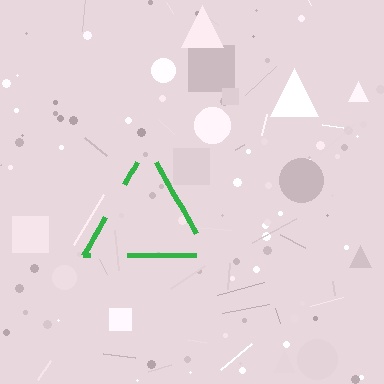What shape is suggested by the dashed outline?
The dashed outline suggests a triangle.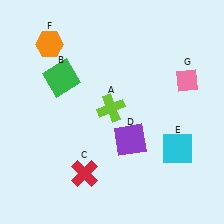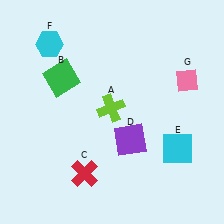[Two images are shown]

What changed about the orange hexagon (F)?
In Image 1, F is orange. In Image 2, it changed to cyan.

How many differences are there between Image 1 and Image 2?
There is 1 difference between the two images.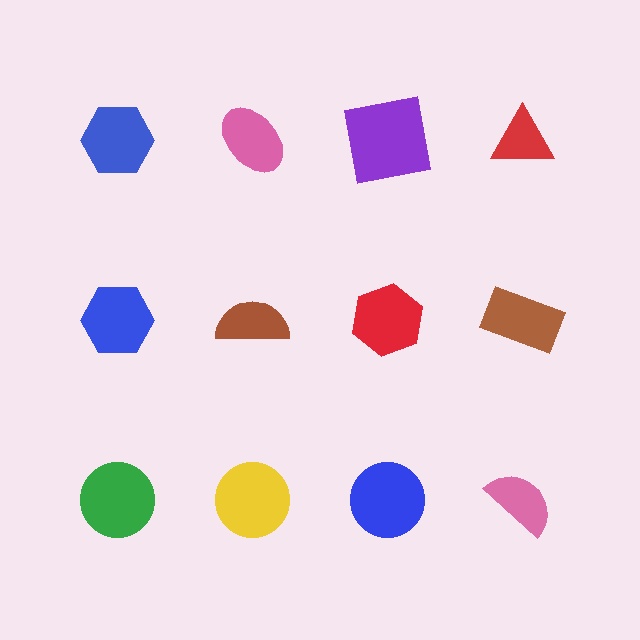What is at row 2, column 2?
A brown semicircle.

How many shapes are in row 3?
4 shapes.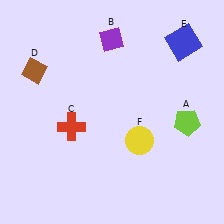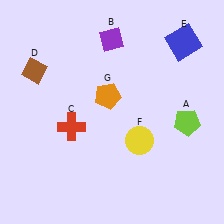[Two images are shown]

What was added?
An orange pentagon (G) was added in Image 2.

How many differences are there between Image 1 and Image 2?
There is 1 difference between the two images.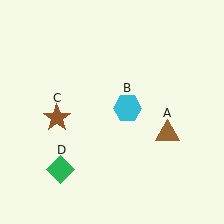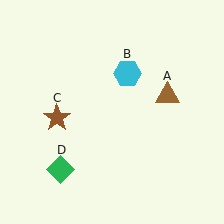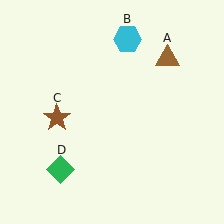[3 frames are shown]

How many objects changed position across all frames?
2 objects changed position: brown triangle (object A), cyan hexagon (object B).